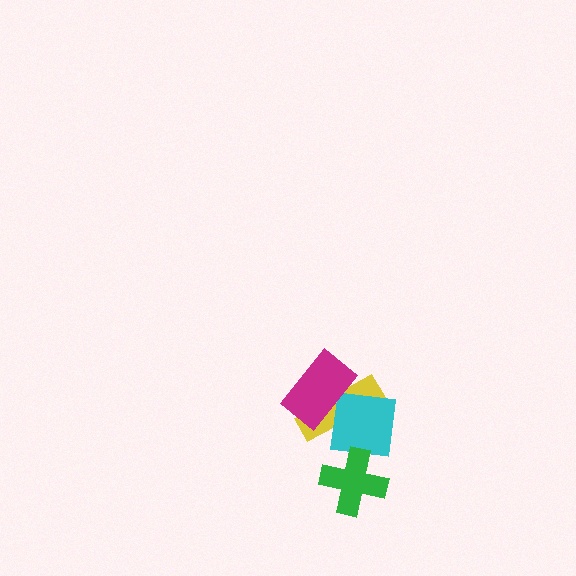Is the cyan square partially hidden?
Yes, it is partially covered by another shape.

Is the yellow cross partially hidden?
Yes, it is partially covered by another shape.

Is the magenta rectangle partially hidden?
No, no other shape covers it.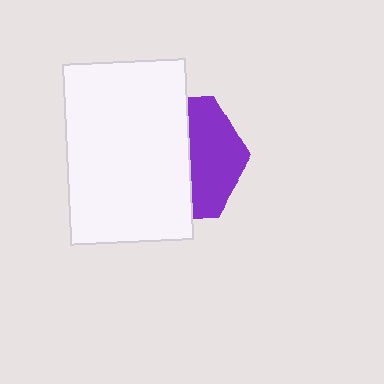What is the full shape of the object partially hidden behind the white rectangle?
The partially hidden object is a purple hexagon.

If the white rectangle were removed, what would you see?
You would see the complete purple hexagon.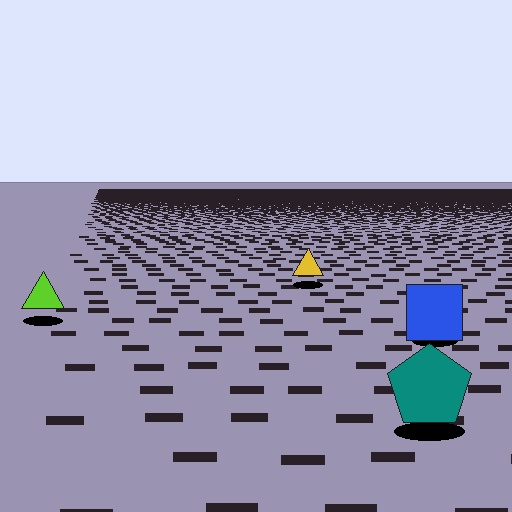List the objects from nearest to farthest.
From nearest to farthest: the teal pentagon, the blue square, the lime triangle, the yellow triangle.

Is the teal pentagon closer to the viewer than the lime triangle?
Yes. The teal pentagon is closer — you can tell from the texture gradient: the ground texture is coarser near it.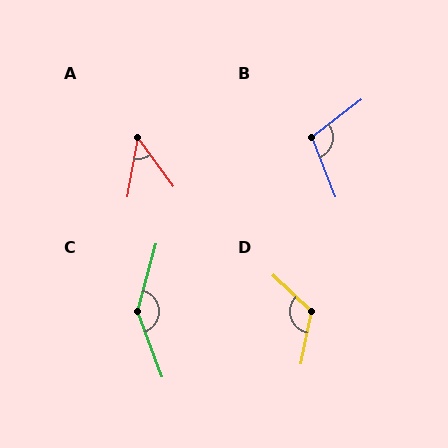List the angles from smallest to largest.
A (46°), B (106°), D (122°), C (144°).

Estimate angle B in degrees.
Approximately 106 degrees.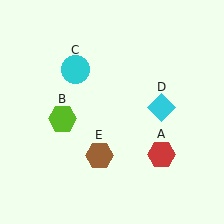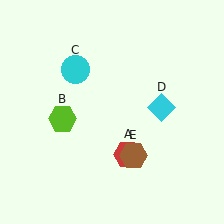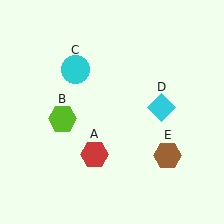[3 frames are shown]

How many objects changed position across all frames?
2 objects changed position: red hexagon (object A), brown hexagon (object E).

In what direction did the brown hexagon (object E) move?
The brown hexagon (object E) moved right.